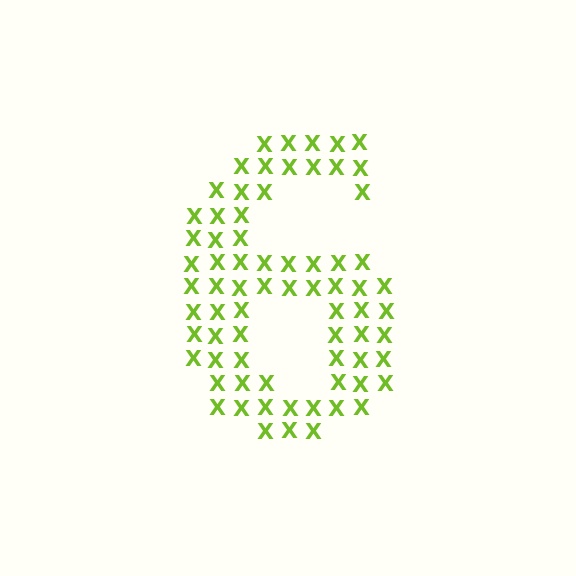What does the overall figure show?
The overall figure shows the digit 6.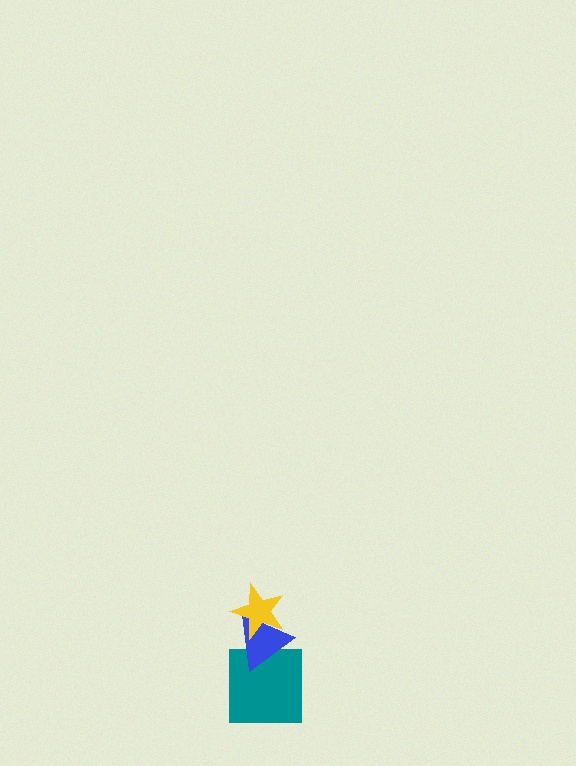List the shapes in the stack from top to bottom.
From top to bottom: the yellow star, the blue triangle, the teal square.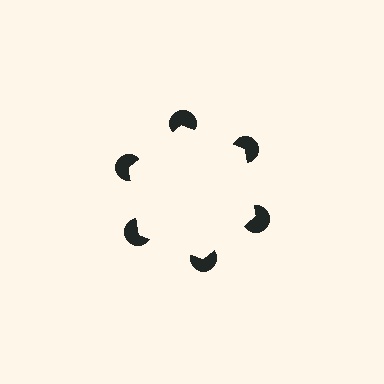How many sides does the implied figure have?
6 sides.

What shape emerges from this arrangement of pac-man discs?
An illusory hexagon — its edges are inferred from the aligned wedge cuts in the pac-man discs, not physically drawn.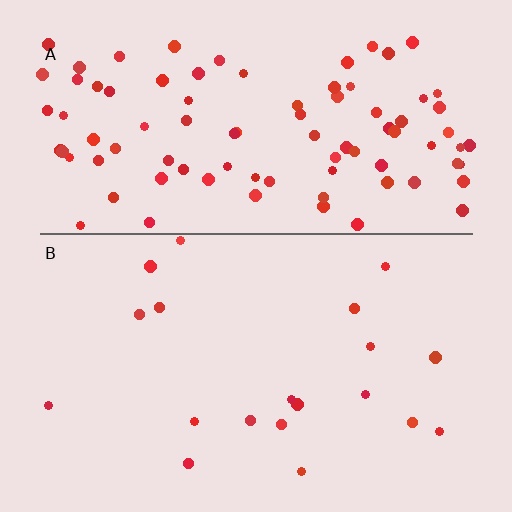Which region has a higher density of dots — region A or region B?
A (the top).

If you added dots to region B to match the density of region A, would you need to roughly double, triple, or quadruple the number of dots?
Approximately quadruple.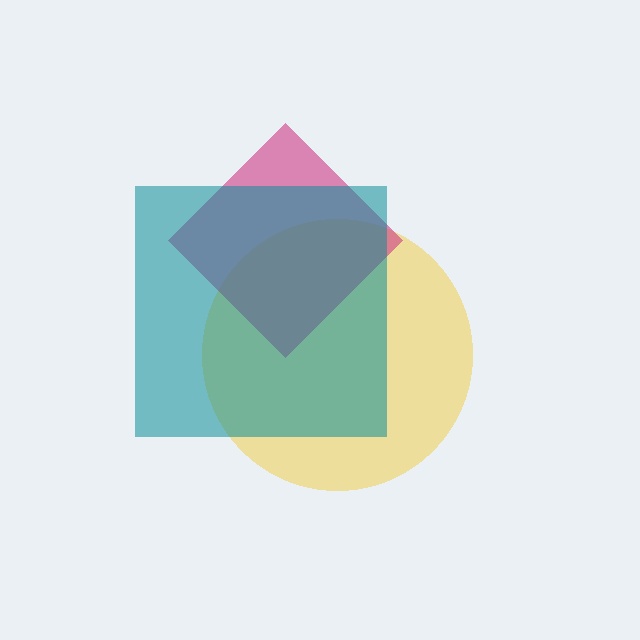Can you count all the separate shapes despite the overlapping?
Yes, there are 3 separate shapes.